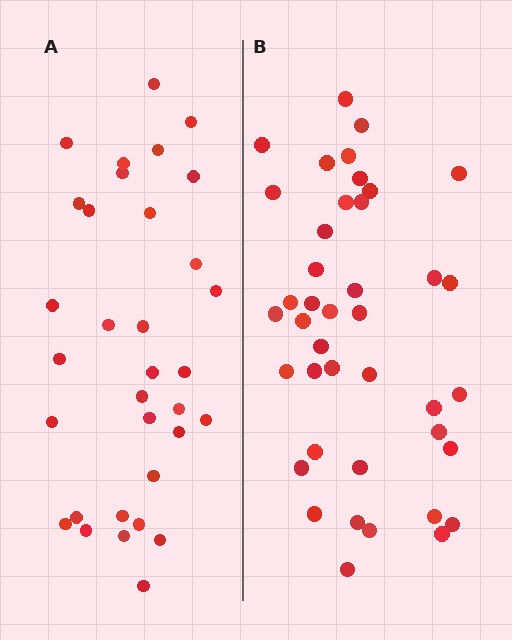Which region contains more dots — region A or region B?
Region B (the right region) has more dots.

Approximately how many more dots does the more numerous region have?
Region B has roughly 8 or so more dots than region A.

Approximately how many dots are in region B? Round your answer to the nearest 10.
About 40 dots. (The exact count is 41, which rounds to 40.)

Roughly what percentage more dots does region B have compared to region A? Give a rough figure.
About 25% more.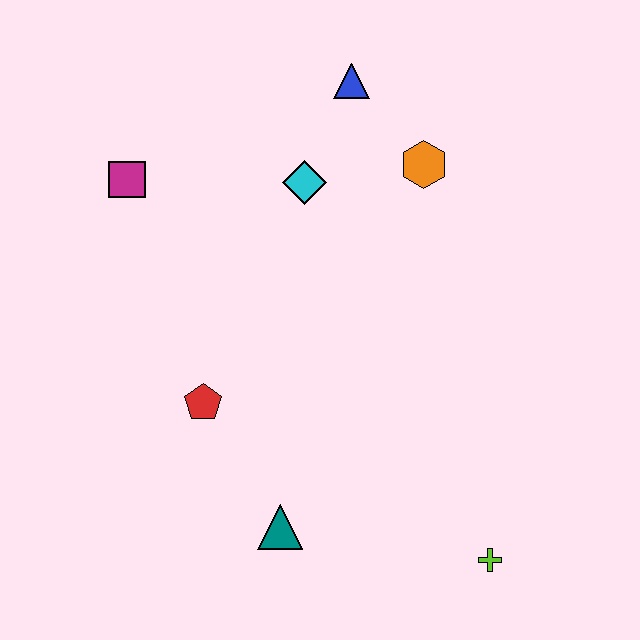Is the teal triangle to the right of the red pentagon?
Yes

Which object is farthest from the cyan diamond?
The lime cross is farthest from the cyan diamond.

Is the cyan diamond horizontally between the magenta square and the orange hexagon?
Yes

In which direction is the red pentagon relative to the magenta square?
The red pentagon is below the magenta square.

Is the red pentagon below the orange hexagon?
Yes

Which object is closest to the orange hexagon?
The blue triangle is closest to the orange hexagon.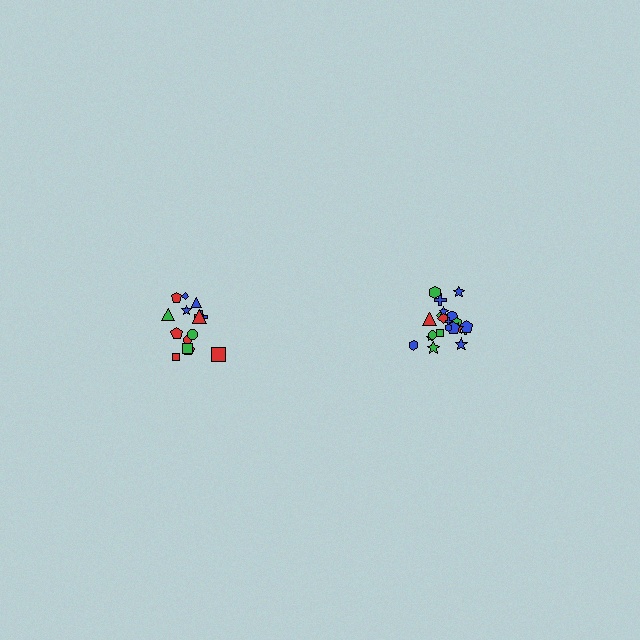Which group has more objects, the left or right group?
The right group.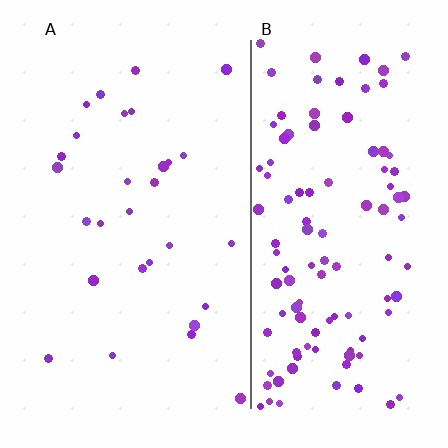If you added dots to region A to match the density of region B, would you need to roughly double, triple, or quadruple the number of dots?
Approximately quadruple.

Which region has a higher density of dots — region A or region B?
B (the right).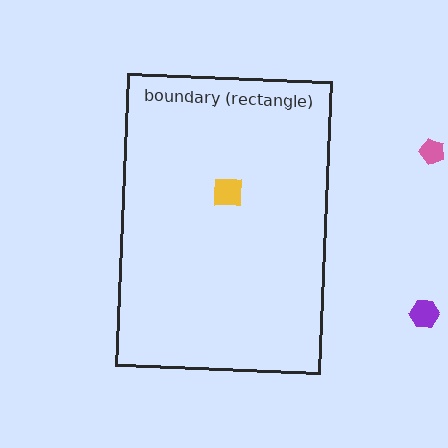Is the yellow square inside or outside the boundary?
Inside.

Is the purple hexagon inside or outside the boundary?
Outside.